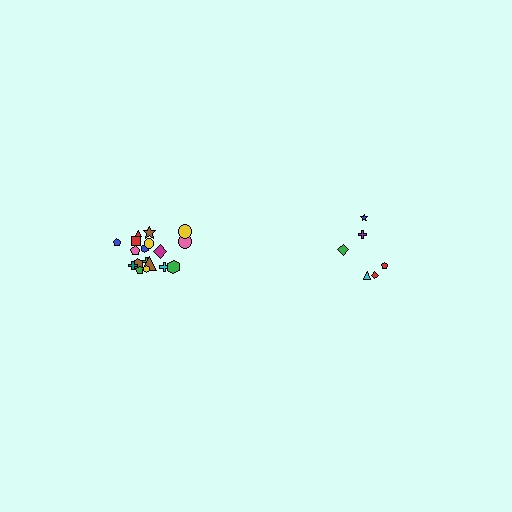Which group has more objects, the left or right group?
The left group.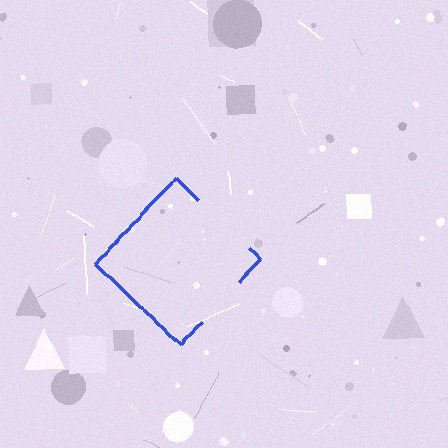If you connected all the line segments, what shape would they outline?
They would outline a diamond.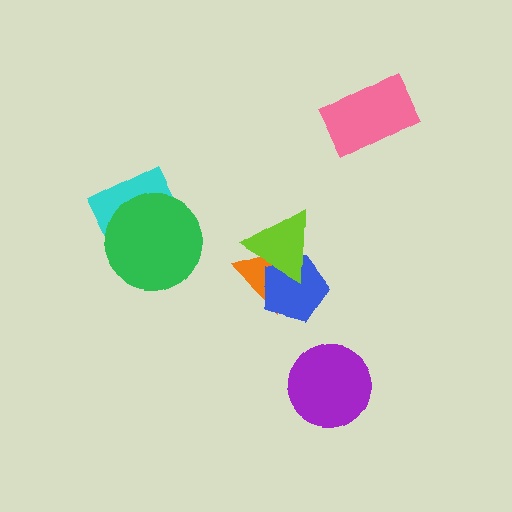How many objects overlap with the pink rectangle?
0 objects overlap with the pink rectangle.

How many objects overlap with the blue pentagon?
2 objects overlap with the blue pentagon.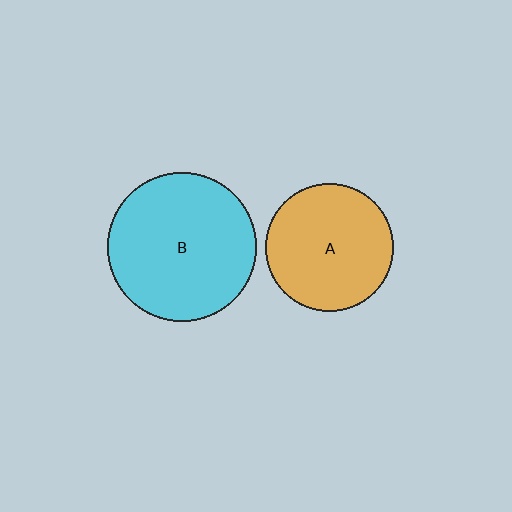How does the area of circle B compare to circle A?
Approximately 1.4 times.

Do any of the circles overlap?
No, none of the circles overlap.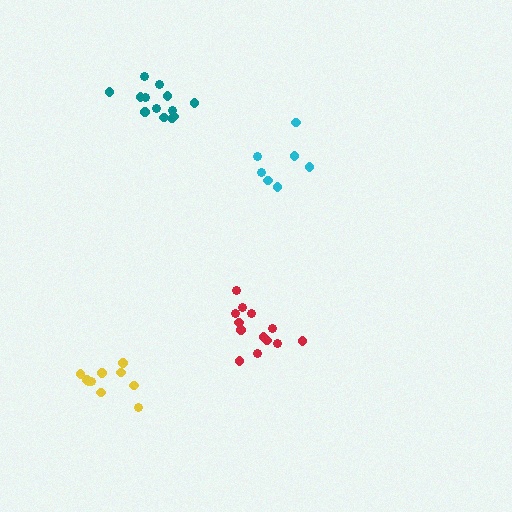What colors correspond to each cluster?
The clusters are colored: teal, red, cyan, yellow.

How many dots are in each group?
Group 1: 13 dots, Group 2: 13 dots, Group 3: 7 dots, Group 4: 10 dots (43 total).